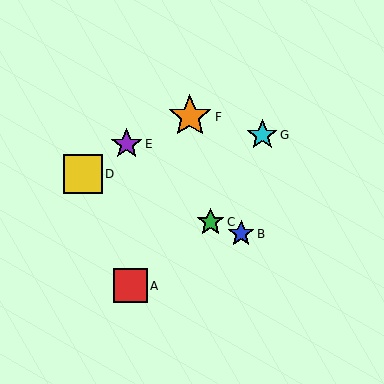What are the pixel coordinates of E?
Object E is at (127, 144).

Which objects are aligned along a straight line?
Objects B, C, D are aligned along a straight line.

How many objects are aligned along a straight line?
3 objects (B, C, D) are aligned along a straight line.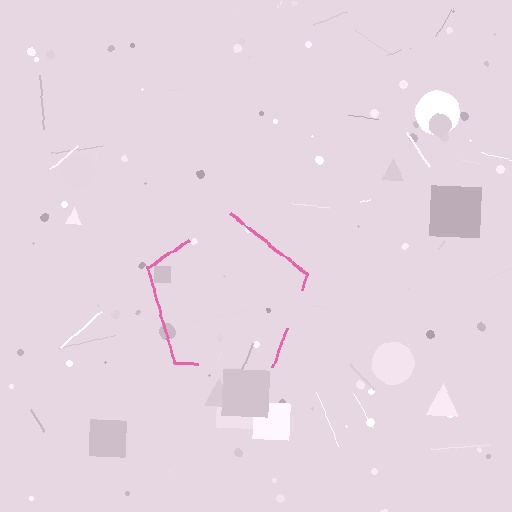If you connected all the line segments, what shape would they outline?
They would outline a pentagon.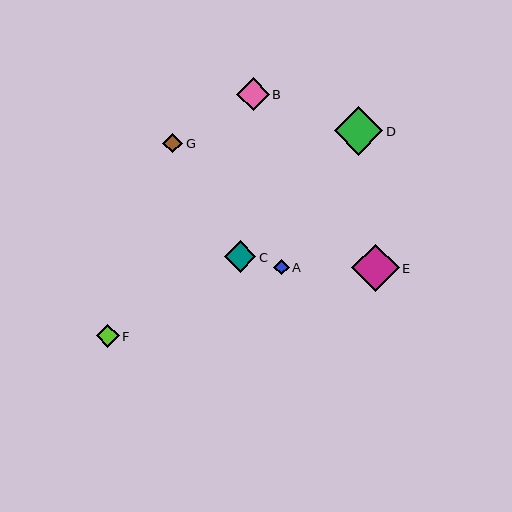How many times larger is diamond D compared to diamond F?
Diamond D is approximately 2.1 times the size of diamond F.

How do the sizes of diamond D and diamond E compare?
Diamond D and diamond E are approximately the same size.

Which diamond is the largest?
Diamond D is the largest with a size of approximately 49 pixels.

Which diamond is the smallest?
Diamond A is the smallest with a size of approximately 15 pixels.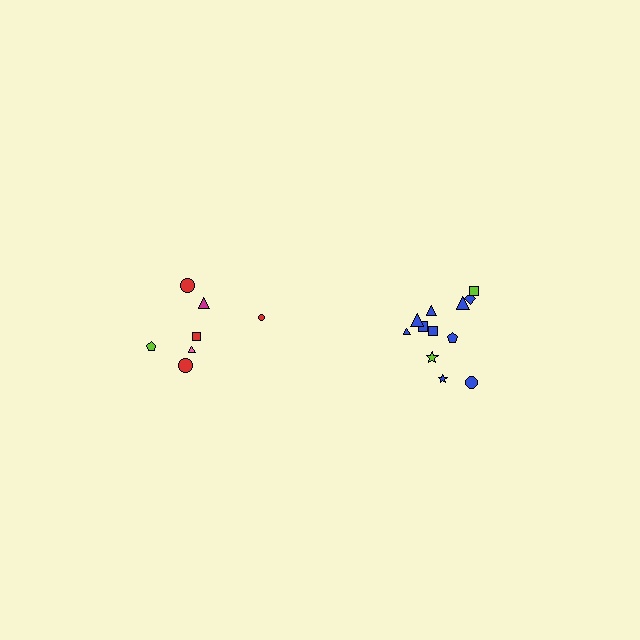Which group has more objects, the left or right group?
The right group.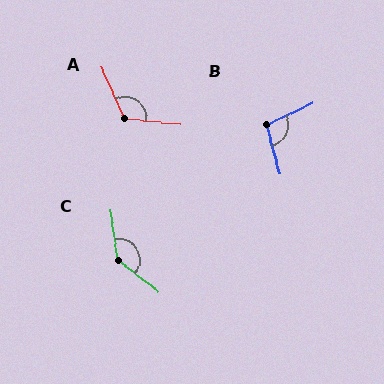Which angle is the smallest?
B, at approximately 100 degrees.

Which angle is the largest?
C, at approximately 137 degrees.